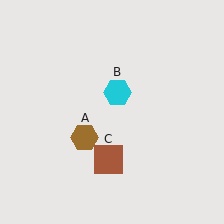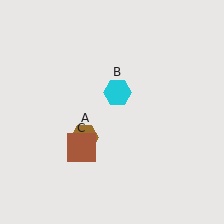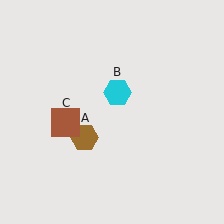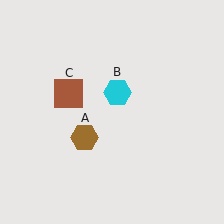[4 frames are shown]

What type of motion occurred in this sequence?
The brown square (object C) rotated clockwise around the center of the scene.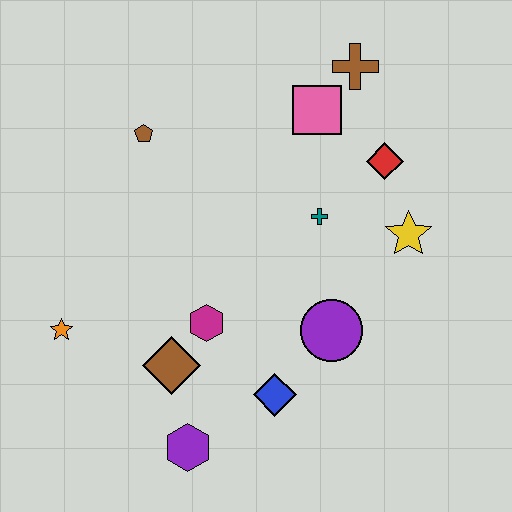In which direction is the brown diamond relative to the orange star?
The brown diamond is to the right of the orange star.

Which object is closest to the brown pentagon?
The pink square is closest to the brown pentagon.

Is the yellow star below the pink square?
Yes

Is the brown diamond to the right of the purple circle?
No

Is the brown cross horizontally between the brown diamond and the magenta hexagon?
No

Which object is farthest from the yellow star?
The orange star is farthest from the yellow star.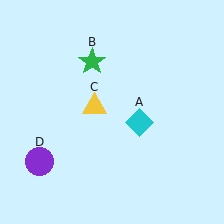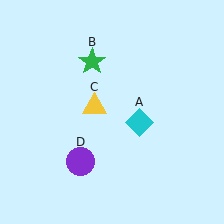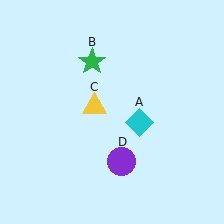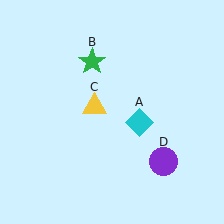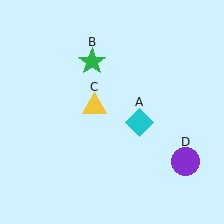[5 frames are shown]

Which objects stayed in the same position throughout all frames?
Cyan diamond (object A) and green star (object B) and yellow triangle (object C) remained stationary.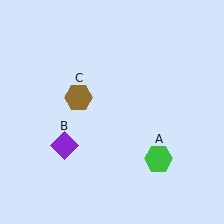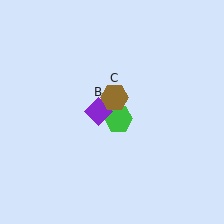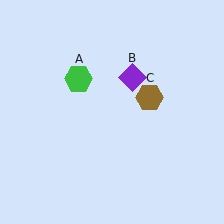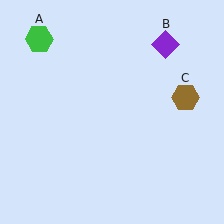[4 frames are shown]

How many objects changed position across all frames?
3 objects changed position: green hexagon (object A), purple diamond (object B), brown hexagon (object C).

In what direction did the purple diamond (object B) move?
The purple diamond (object B) moved up and to the right.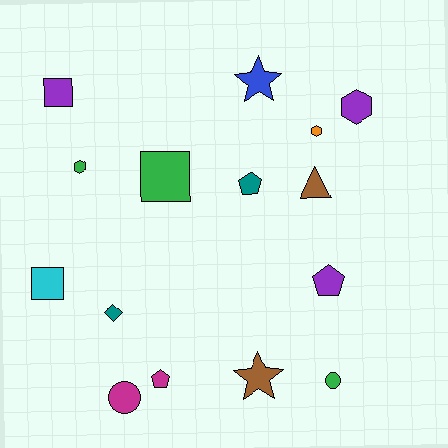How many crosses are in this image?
There are no crosses.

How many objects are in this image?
There are 15 objects.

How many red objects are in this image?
There are no red objects.